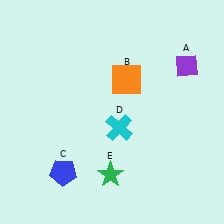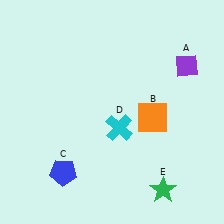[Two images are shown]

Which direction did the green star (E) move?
The green star (E) moved right.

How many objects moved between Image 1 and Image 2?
2 objects moved between the two images.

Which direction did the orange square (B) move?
The orange square (B) moved down.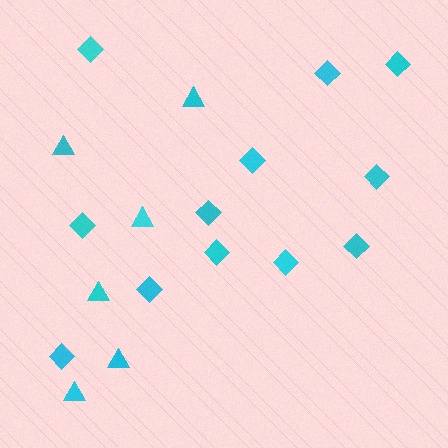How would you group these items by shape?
There are 2 groups: one group of triangles (6) and one group of diamonds (12).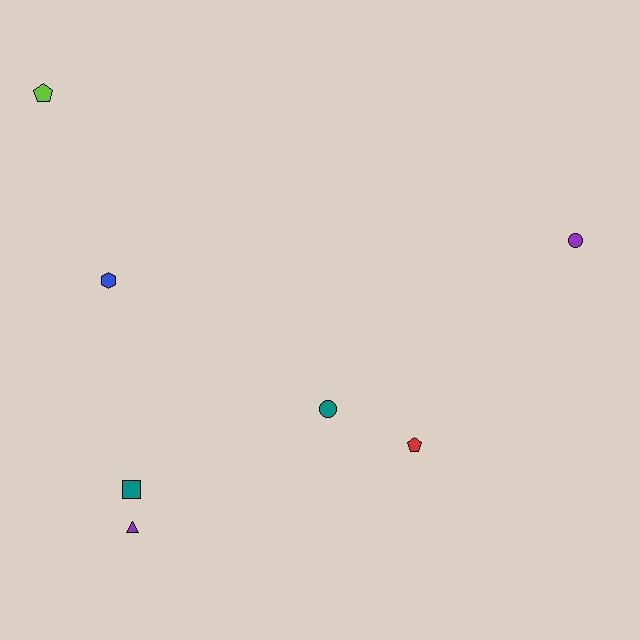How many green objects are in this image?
There are no green objects.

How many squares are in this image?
There is 1 square.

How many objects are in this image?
There are 7 objects.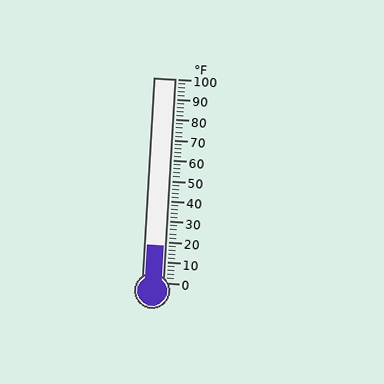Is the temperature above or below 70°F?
The temperature is below 70°F.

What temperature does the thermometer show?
The thermometer shows approximately 18°F.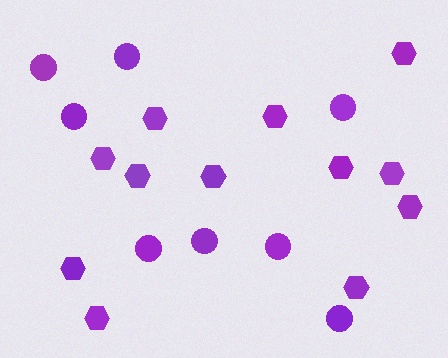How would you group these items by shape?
There are 2 groups: one group of circles (8) and one group of hexagons (12).